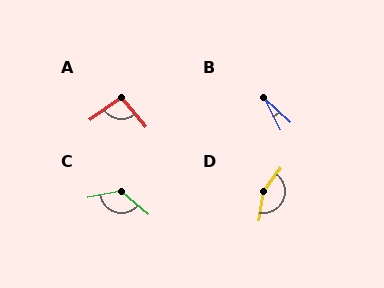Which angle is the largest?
D, at approximately 152 degrees.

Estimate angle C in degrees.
Approximately 129 degrees.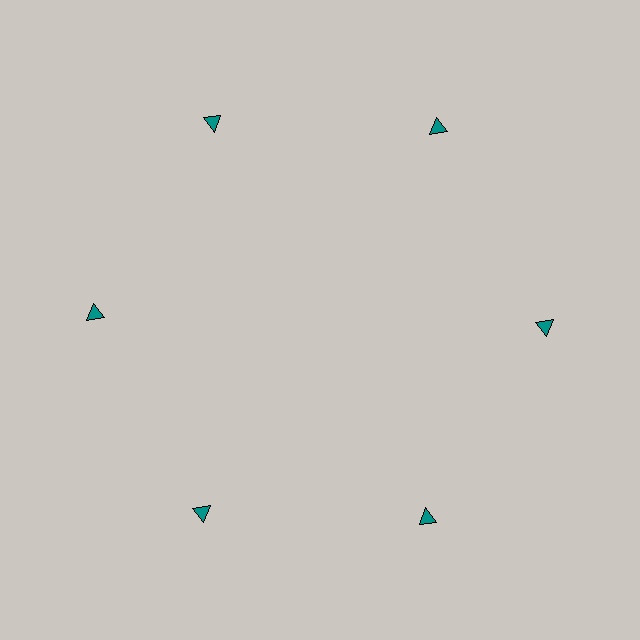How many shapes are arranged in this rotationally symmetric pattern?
There are 6 shapes, arranged in 6 groups of 1.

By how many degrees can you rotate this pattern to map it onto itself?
The pattern maps onto itself every 60 degrees of rotation.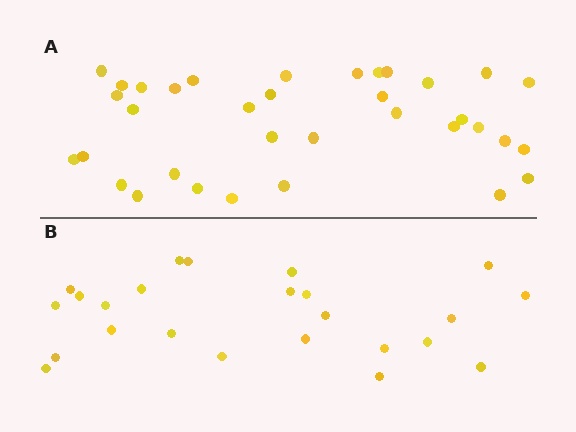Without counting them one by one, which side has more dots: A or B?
Region A (the top region) has more dots.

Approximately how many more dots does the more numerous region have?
Region A has roughly 12 or so more dots than region B.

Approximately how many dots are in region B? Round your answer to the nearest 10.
About 20 dots. (The exact count is 24, which rounds to 20.)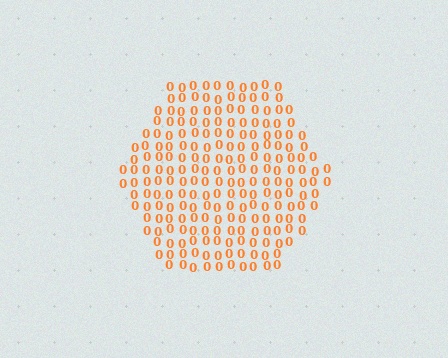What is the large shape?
The large shape is a hexagon.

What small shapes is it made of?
It is made of small digit 0's.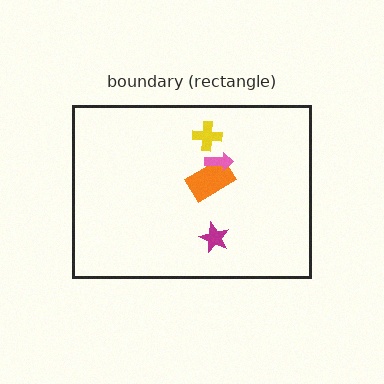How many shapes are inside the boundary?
4 inside, 0 outside.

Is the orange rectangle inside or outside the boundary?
Inside.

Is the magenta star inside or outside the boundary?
Inside.